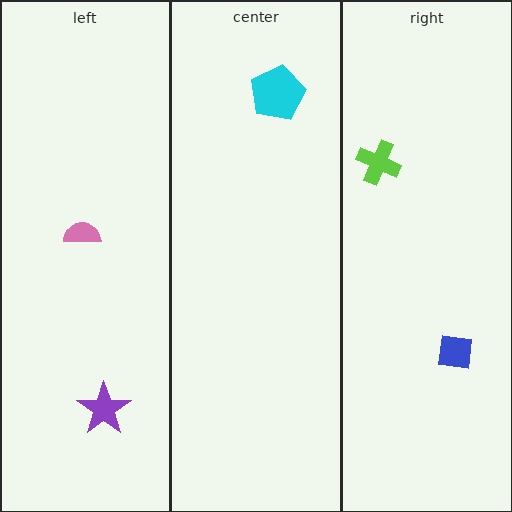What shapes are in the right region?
The blue square, the lime cross.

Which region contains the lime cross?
The right region.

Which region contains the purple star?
The left region.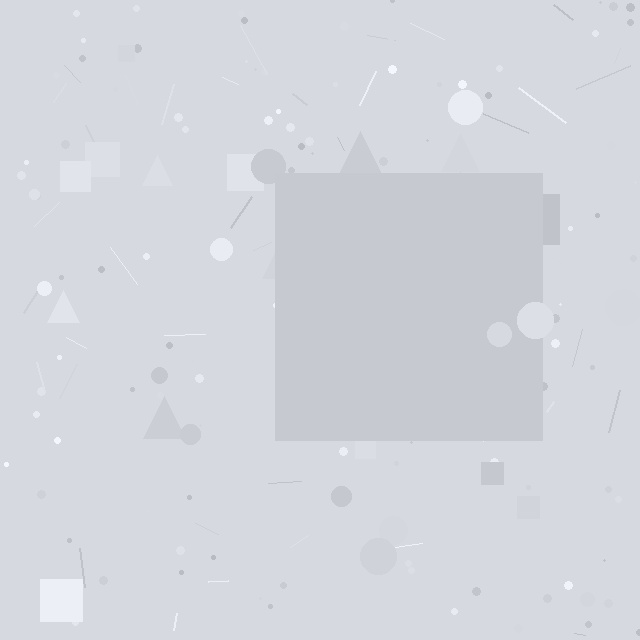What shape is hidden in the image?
A square is hidden in the image.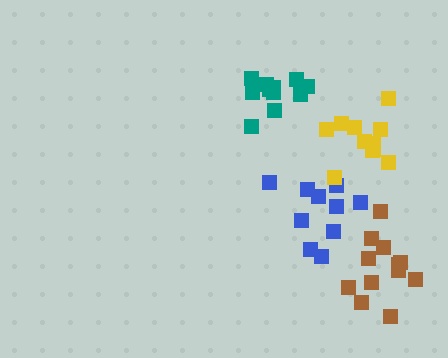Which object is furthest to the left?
The teal cluster is leftmost.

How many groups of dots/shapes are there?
There are 4 groups.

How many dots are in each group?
Group 1: 10 dots, Group 2: 11 dots, Group 3: 12 dots, Group 4: 11 dots (44 total).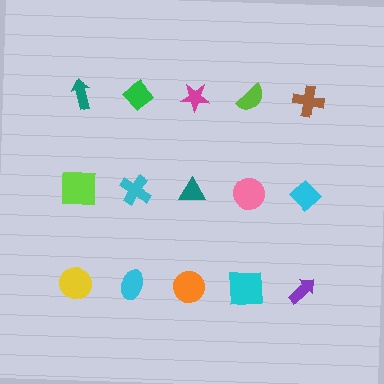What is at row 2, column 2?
A cyan cross.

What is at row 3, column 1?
A yellow circle.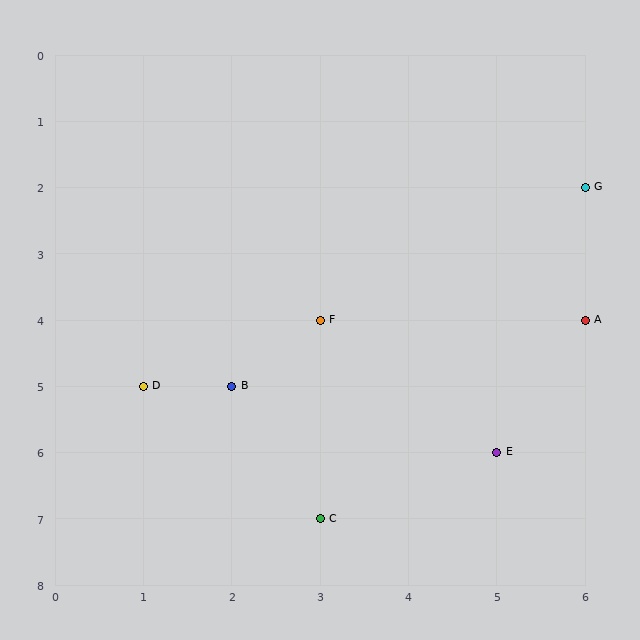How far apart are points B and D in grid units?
Points B and D are 1 column apart.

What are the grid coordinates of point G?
Point G is at grid coordinates (6, 2).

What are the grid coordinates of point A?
Point A is at grid coordinates (6, 4).